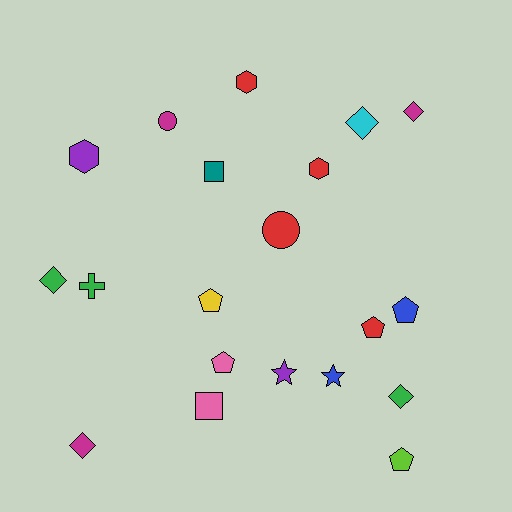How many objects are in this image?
There are 20 objects.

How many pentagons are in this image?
There are 5 pentagons.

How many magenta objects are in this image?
There are 3 magenta objects.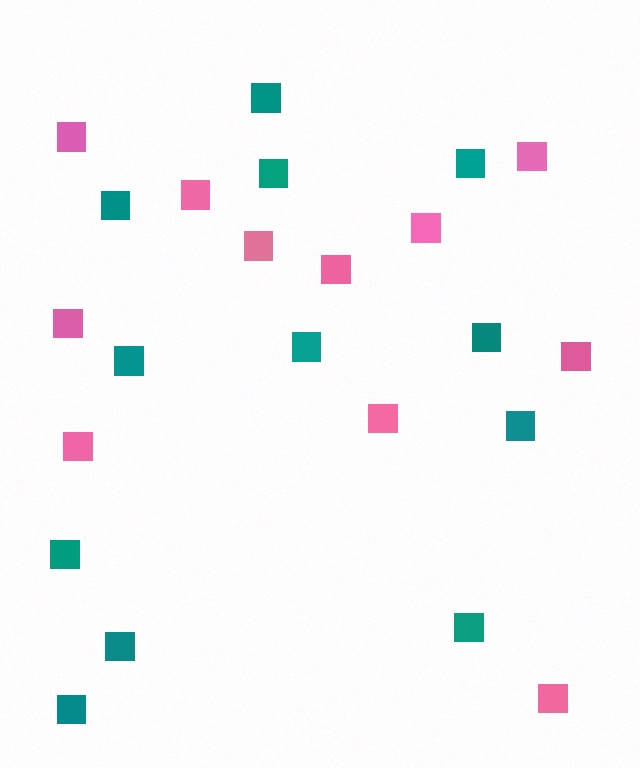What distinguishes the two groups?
There are 2 groups: one group of pink squares (11) and one group of teal squares (12).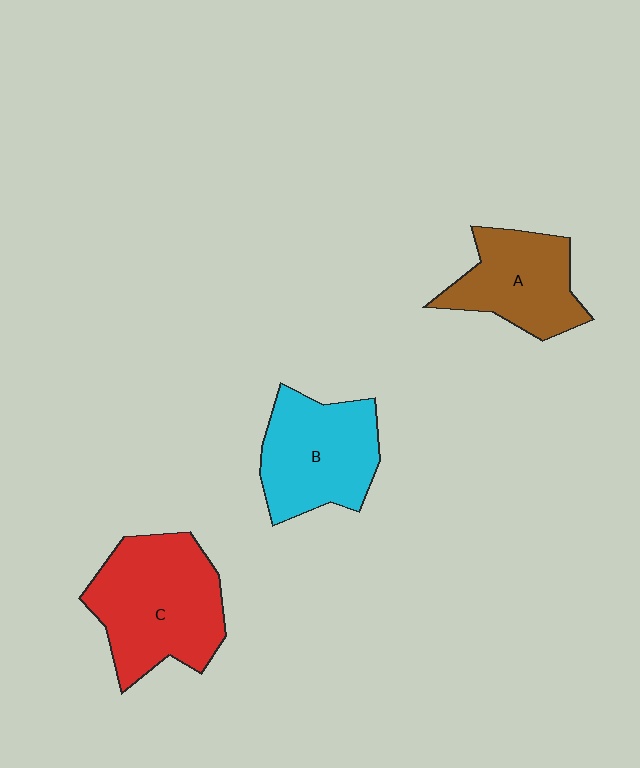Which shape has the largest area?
Shape C (red).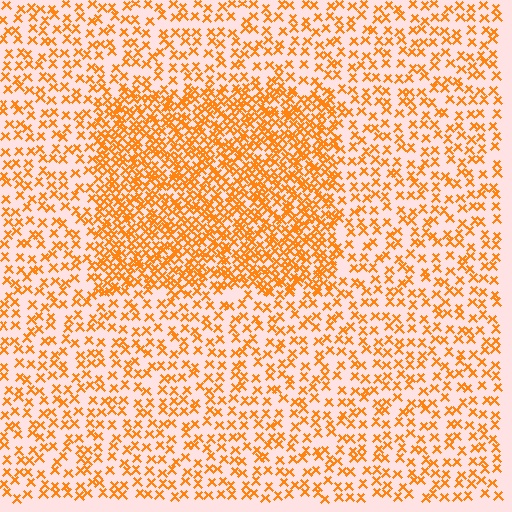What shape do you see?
I see a rectangle.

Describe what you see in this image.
The image contains small orange elements arranged at two different densities. A rectangle-shaped region is visible where the elements are more densely packed than the surrounding area.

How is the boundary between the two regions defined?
The boundary is defined by a change in element density (approximately 2.2x ratio). All elements are the same color, size, and shape.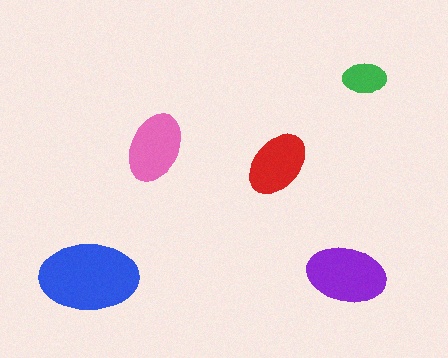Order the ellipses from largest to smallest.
the blue one, the purple one, the pink one, the red one, the green one.